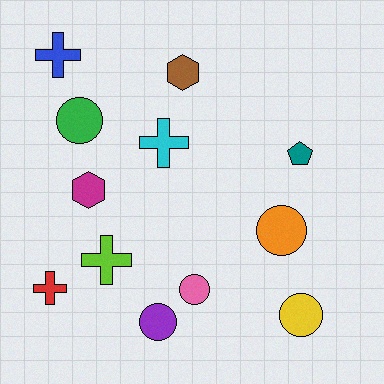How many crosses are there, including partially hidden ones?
There are 4 crosses.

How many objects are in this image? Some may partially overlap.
There are 12 objects.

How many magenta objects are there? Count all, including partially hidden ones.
There is 1 magenta object.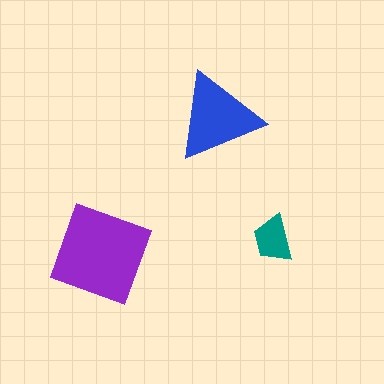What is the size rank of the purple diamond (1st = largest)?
1st.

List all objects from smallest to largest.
The teal trapezoid, the blue triangle, the purple diamond.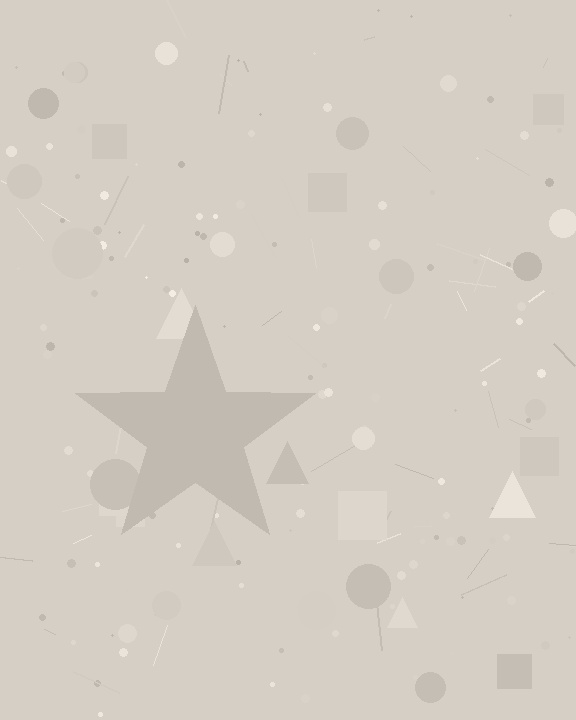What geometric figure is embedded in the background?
A star is embedded in the background.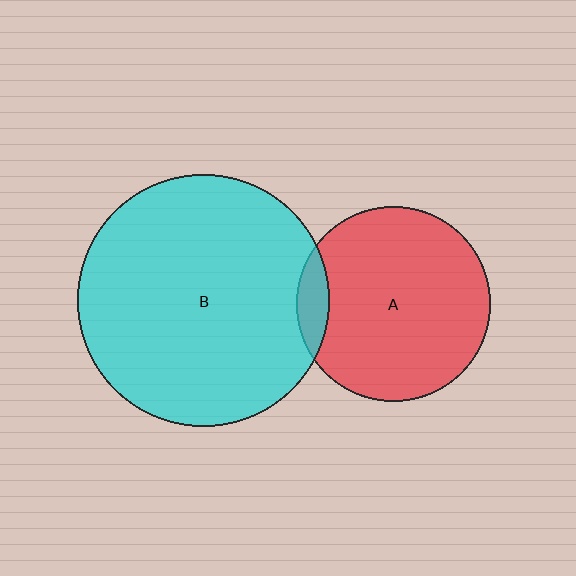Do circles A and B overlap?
Yes.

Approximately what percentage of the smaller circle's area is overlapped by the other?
Approximately 10%.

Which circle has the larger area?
Circle B (cyan).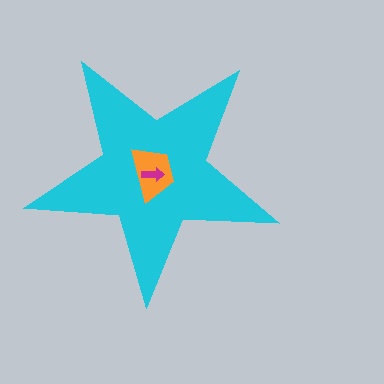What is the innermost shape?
The magenta arrow.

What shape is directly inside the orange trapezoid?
The magenta arrow.